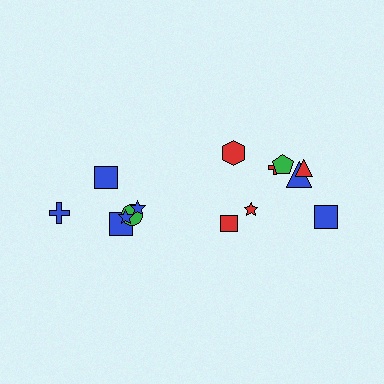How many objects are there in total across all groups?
There are 14 objects.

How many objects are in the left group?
There are 6 objects.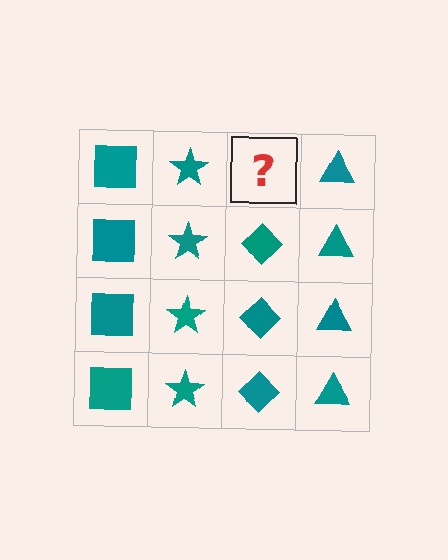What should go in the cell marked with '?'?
The missing cell should contain a teal diamond.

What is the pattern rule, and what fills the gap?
The rule is that each column has a consistent shape. The gap should be filled with a teal diamond.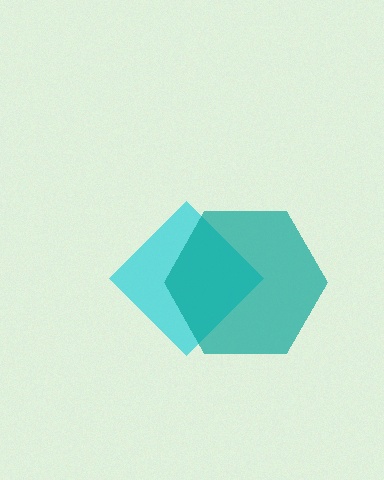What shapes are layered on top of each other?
The layered shapes are: a cyan diamond, a teal hexagon.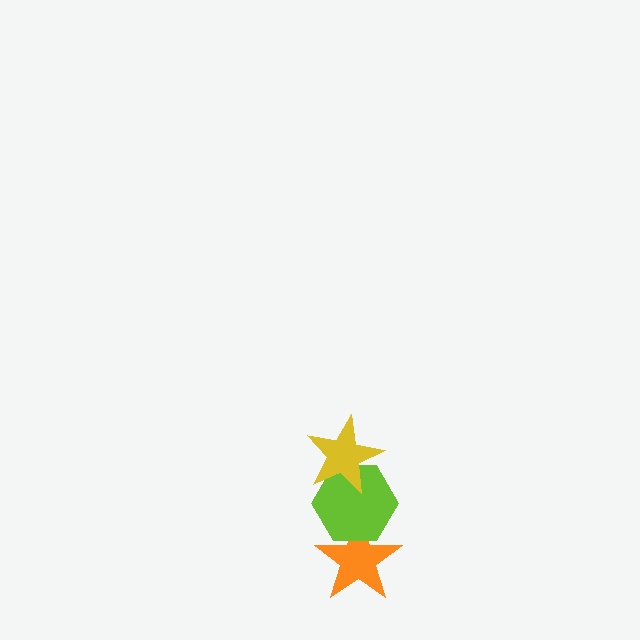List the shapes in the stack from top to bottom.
From top to bottom: the yellow star, the lime hexagon, the orange star.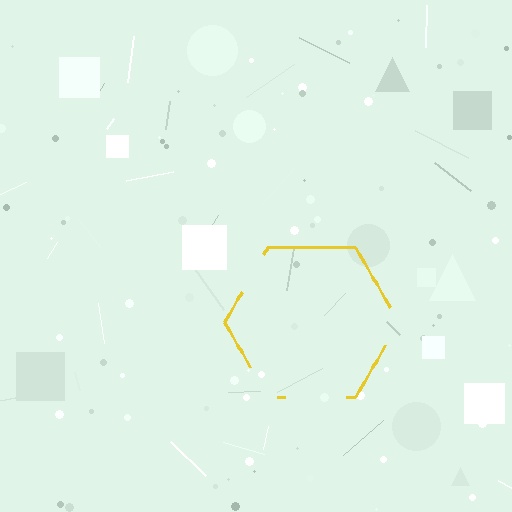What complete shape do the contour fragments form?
The contour fragments form a hexagon.